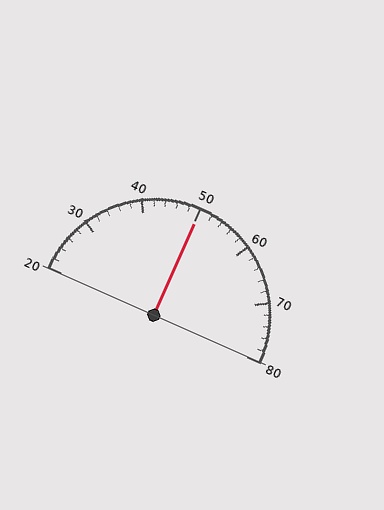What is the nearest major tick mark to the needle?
The nearest major tick mark is 50.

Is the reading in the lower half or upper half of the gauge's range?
The reading is in the upper half of the range (20 to 80).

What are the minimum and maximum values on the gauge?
The gauge ranges from 20 to 80.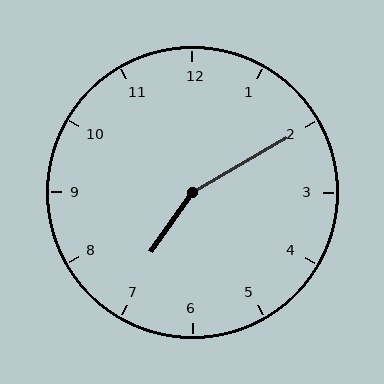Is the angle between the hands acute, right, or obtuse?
It is obtuse.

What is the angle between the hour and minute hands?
Approximately 155 degrees.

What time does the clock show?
7:10.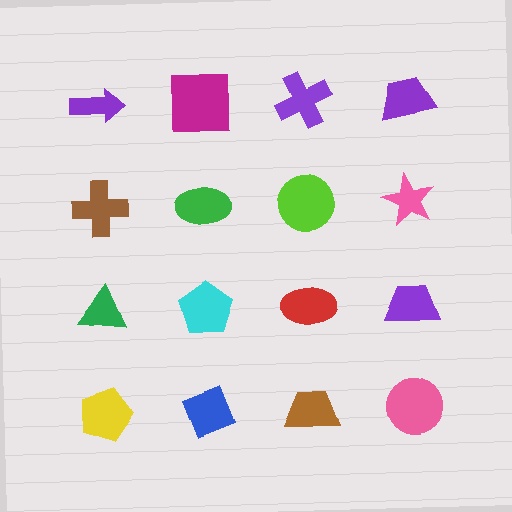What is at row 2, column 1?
A brown cross.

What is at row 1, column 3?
A purple cross.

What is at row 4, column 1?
A yellow pentagon.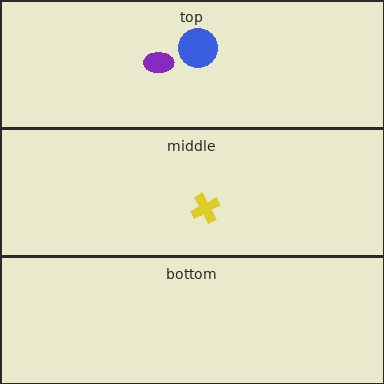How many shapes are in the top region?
2.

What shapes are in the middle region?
The yellow cross.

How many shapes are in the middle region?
1.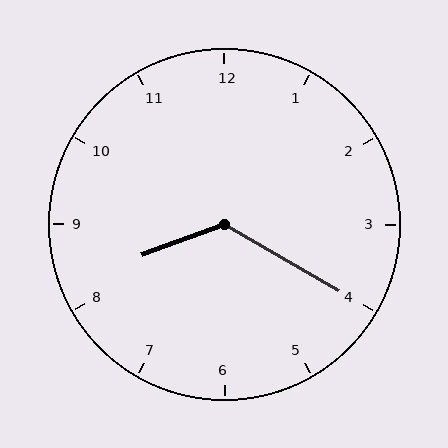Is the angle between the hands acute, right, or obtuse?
It is obtuse.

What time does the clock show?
8:20.